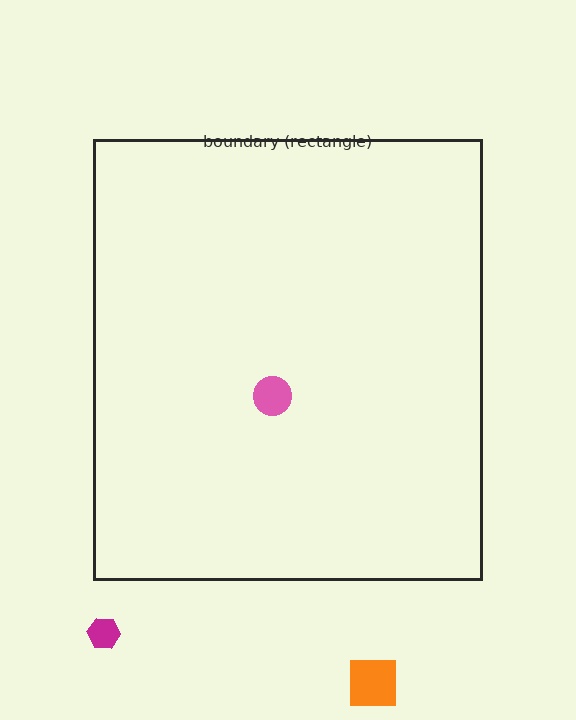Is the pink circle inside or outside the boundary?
Inside.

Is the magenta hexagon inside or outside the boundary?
Outside.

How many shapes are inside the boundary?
1 inside, 2 outside.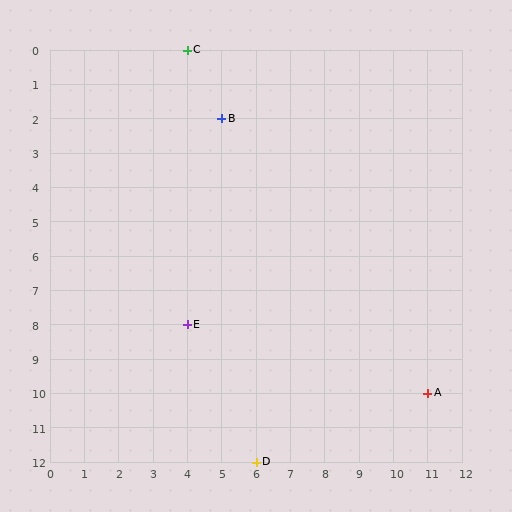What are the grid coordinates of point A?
Point A is at grid coordinates (11, 10).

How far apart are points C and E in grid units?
Points C and E are 8 rows apart.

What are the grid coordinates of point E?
Point E is at grid coordinates (4, 8).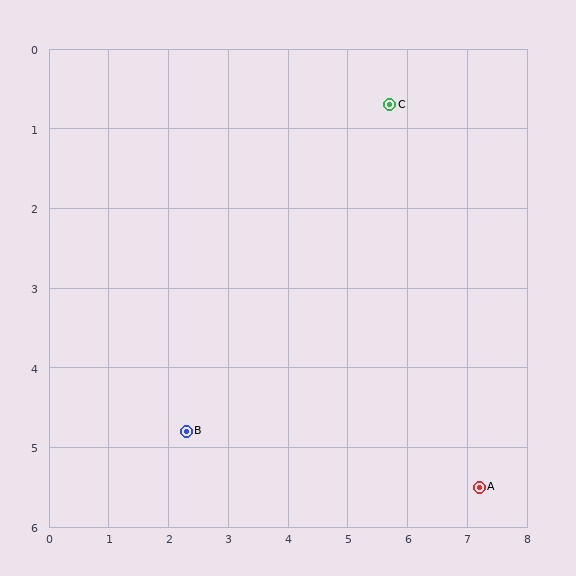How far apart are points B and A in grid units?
Points B and A are about 4.9 grid units apart.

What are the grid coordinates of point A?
Point A is at approximately (7.2, 5.5).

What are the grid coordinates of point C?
Point C is at approximately (5.7, 0.7).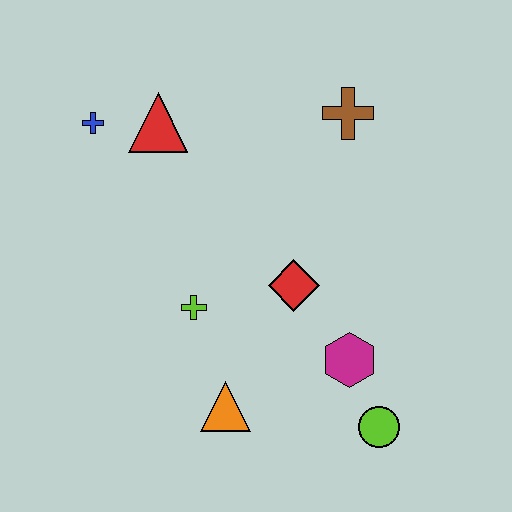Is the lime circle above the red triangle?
No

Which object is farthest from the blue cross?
The lime circle is farthest from the blue cross.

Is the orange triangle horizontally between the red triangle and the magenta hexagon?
Yes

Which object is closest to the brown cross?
The red diamond is closest to the brown cross.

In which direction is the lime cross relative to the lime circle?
The lime cross is to the left of the lime circle.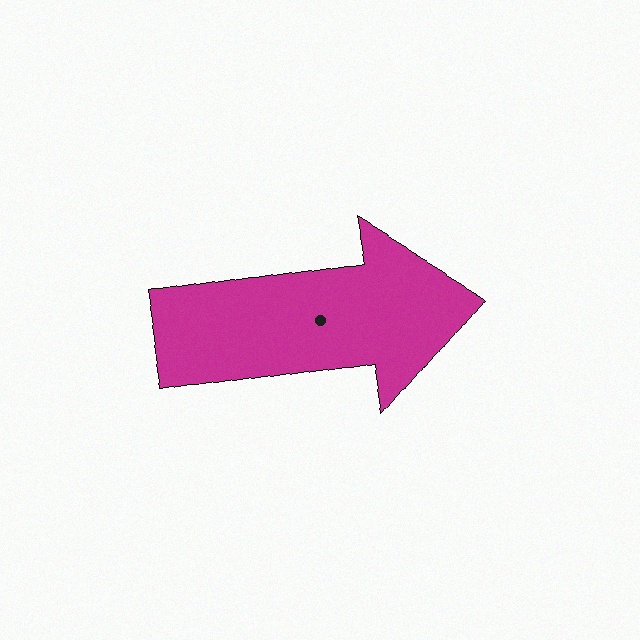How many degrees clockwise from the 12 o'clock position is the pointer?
Approximately 81 degrees.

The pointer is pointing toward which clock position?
Roughly 3 o'clock.